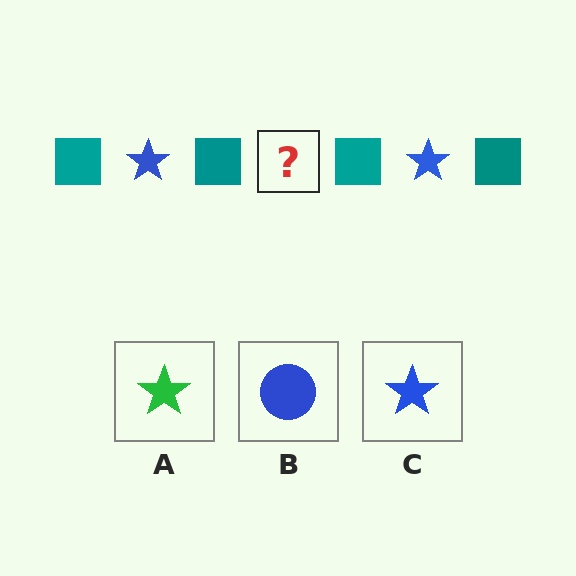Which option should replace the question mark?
Option C.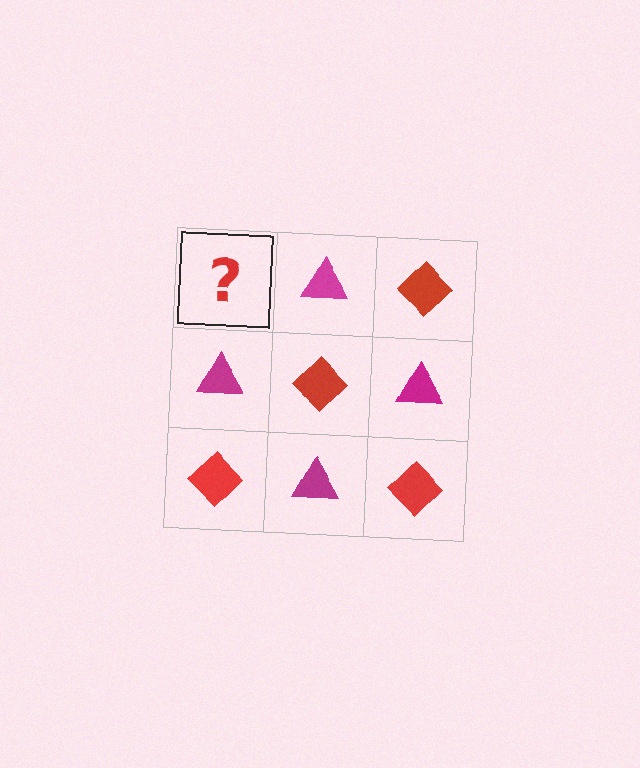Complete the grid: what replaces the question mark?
The question mark should be replaced with a red diamond.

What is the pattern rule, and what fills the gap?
The rule is that it alternates red diamond and magenta triangle in a checkerboard pattern. The gap should be filled with a red diamond.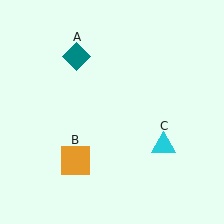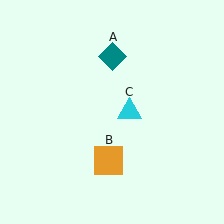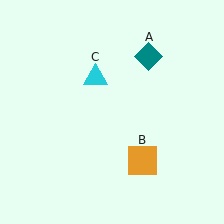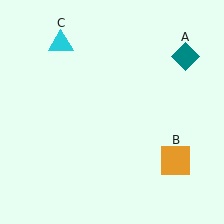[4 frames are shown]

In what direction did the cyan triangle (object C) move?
The cyan triangle (object C) moved up and to the left.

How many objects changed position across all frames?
3 objects changed position: teal diamond (object A), orange square (object B), cyan triangle (object C).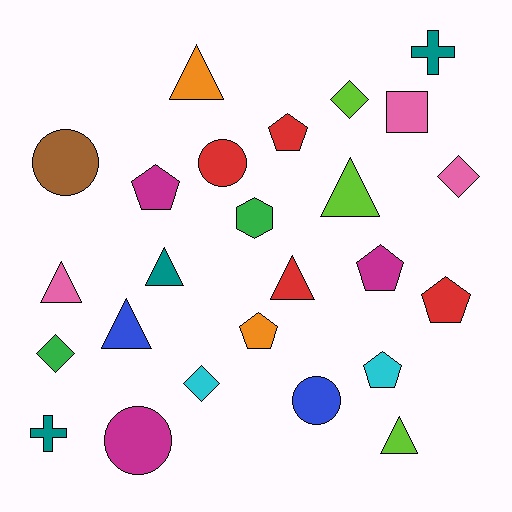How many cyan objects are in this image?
There are 2 cyan objects.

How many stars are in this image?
There are no stars.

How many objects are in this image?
There are 25 objects.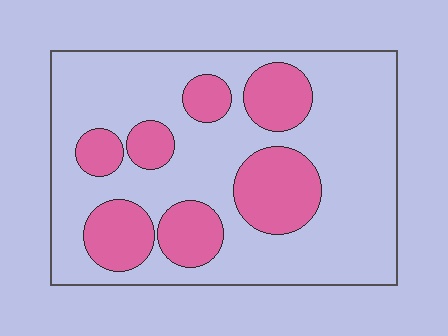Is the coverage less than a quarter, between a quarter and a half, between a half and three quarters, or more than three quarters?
Between a quarter and a half.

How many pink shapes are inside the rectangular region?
7.